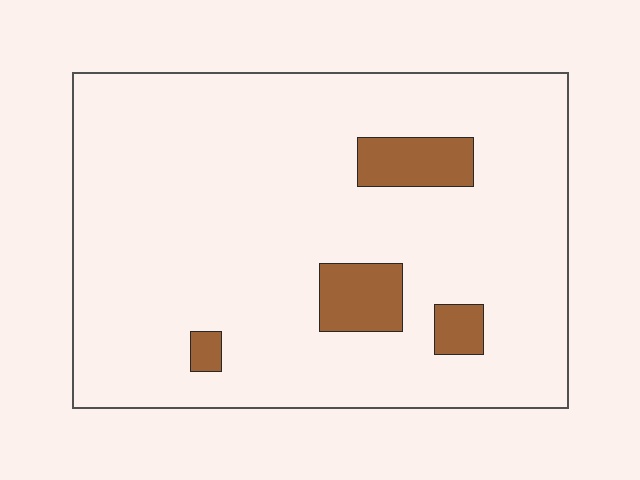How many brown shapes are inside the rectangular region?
4.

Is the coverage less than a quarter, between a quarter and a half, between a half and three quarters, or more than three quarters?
Less than a quarter.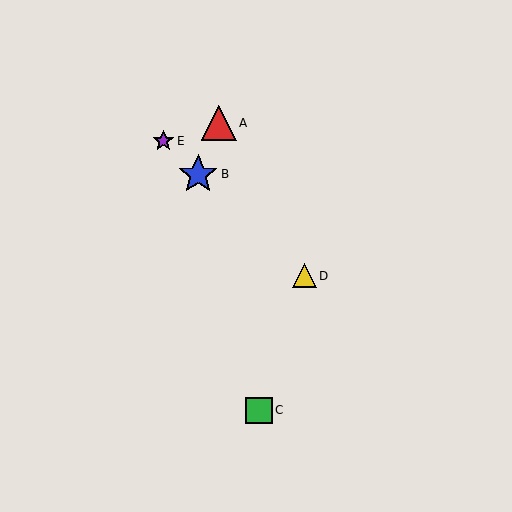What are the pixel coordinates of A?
Object A is at (219, 123).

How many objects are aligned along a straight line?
3 objects (B, D, E) are aligned along a straight line.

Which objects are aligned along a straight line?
Objects B, D, E are aligned along a straight line.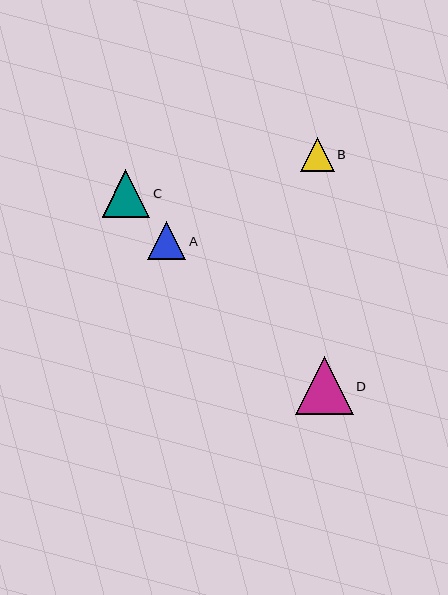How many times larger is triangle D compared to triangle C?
Triangle D is approximately 1.2 times the size of triangle C.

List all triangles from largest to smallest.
From largest to smallest: D, C, A, B.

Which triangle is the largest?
Triangle D is the largest with a size of approximately 58 pixels.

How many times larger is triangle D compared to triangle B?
Triangle D is approximately 1.7 times the size of triangle B.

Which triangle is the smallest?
Triangle B is the smallest with a size of approximately 34 pixels.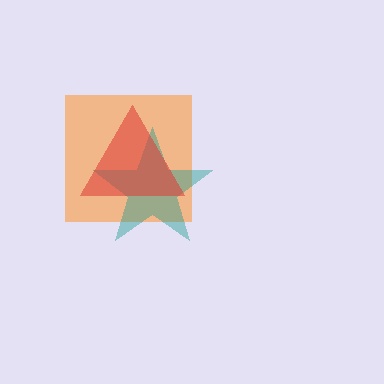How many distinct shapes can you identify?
There are 3 distinct shapes: an orange square, a teal star, a red triangle.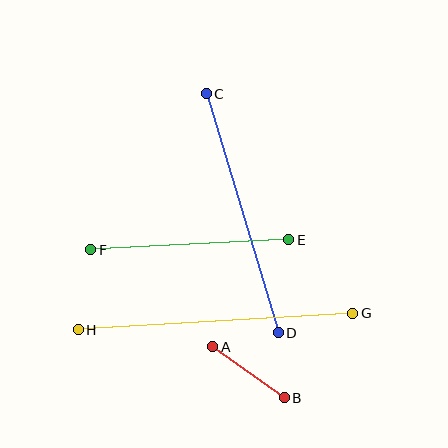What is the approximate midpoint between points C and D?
The midpoint is at approximately (242, 213) pixels.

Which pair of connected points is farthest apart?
Points G and H are farthest apart.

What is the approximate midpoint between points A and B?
The midpoint is at approximately (248, 372) pixels.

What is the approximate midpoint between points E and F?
The midpoint is at approximately (190, 245) pixels.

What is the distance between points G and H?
The distance is approximately 275 pixels.